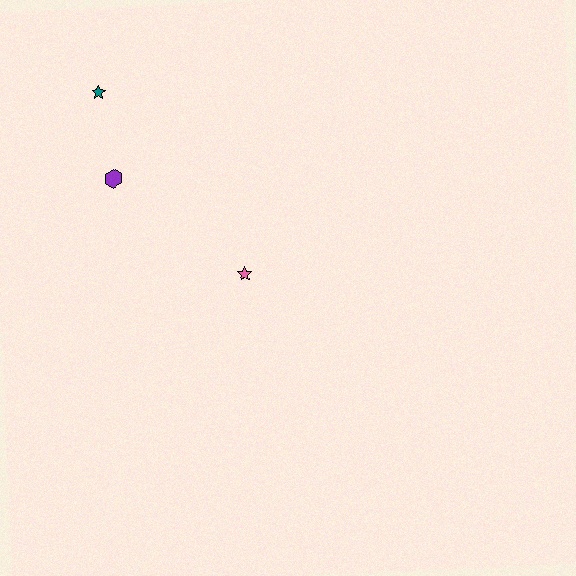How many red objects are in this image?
There are no red objects.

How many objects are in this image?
There are 3 objects.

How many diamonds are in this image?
There are no diamonds.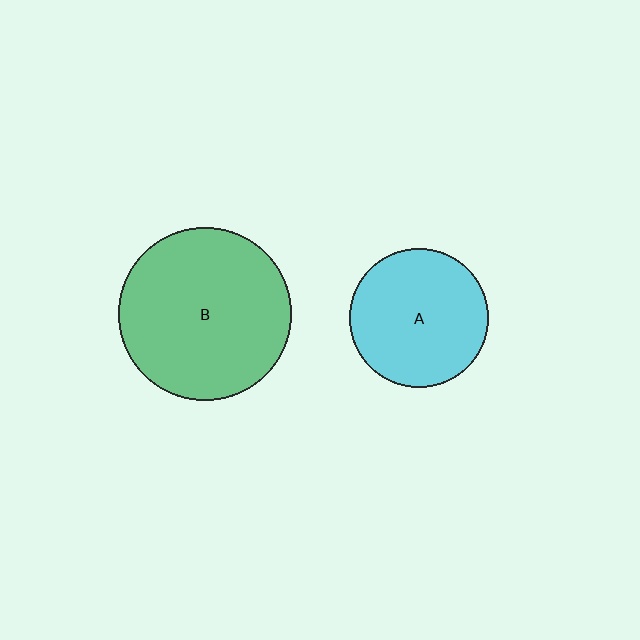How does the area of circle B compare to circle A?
Approximately 1.5 times.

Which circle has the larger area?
Circle B (green).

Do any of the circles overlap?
No, none of the circles overlap.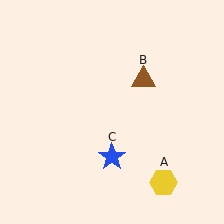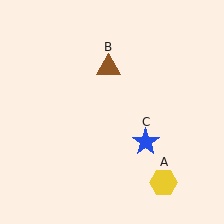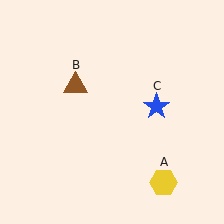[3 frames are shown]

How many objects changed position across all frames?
2 objects changed position: brown triangle (object B), blue star (object C).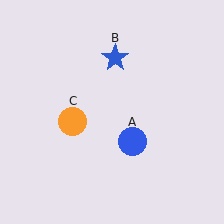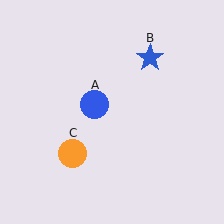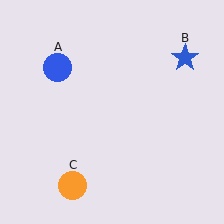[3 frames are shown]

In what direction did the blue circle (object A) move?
The blue circle (object A) moved up and to the left.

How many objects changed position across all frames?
3 objects changed position: blue circle (object A), blue star (object B), orange circle (object C).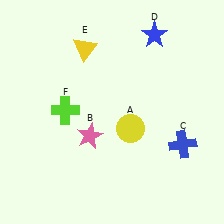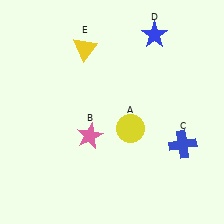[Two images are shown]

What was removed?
The lime cross (F) was removed in Image 2.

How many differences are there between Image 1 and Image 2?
There is 1 difference between the two images.